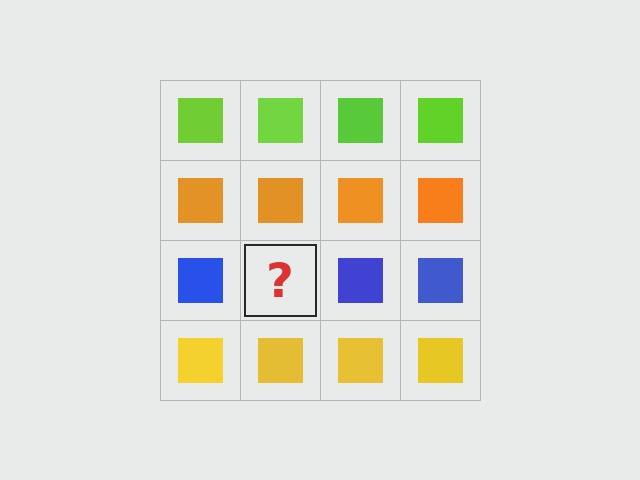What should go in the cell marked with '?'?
The missing cell should contain a blue square.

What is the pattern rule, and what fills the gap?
The rule is that each row has a consistent color. The gap should be filled with a blue square.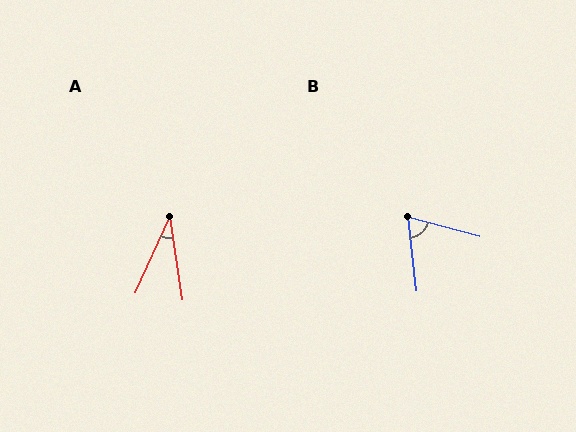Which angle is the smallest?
A, at approximately 32 degrees.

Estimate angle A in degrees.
Approximately 32 degrees.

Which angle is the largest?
B, at approximately 68 degrees.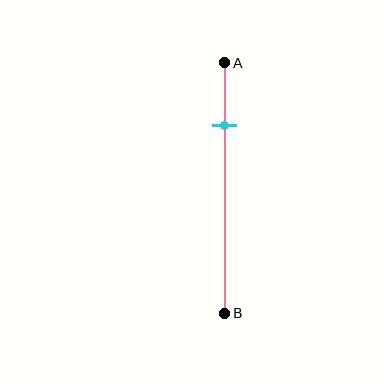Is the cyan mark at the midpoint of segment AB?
No, the mark is at about 25% from A, not at the 50% midpoint.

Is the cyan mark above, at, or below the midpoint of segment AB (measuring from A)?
The cyan mark is above the midpoint of segment AB.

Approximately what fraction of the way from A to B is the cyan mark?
The cyan mark is approximately 25% of the way from A to B.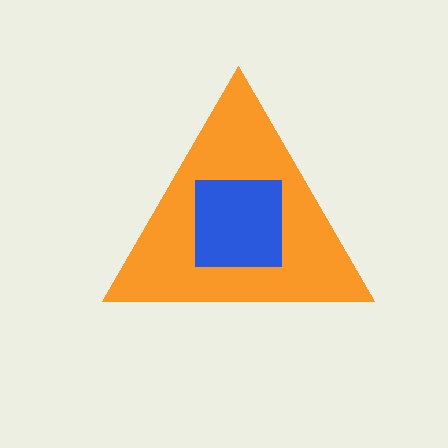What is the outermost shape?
The orange triangle.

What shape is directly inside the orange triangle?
The blue square.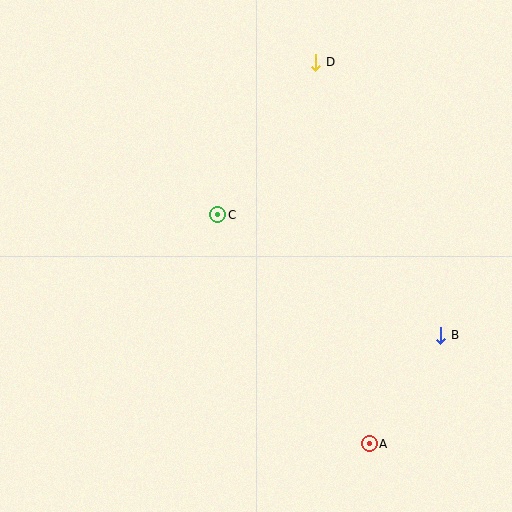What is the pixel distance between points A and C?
The distance between A and C is 275 pixels.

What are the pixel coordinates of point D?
Point D is at (316, 62).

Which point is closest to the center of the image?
Point C at (218, 215) is closest to the center.